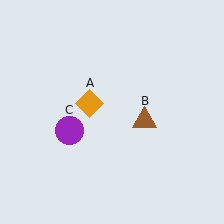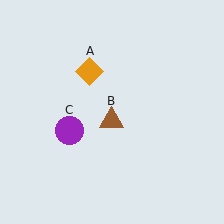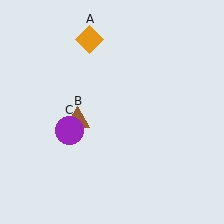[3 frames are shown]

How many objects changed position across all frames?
2 objects changed position: orange diamond (object A), brown triangle (object B).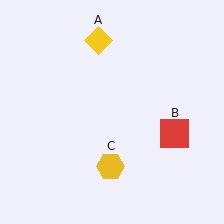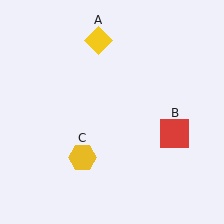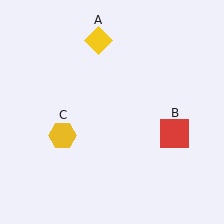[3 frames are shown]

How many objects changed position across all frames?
1 object changed position: yellow hexagon (object C).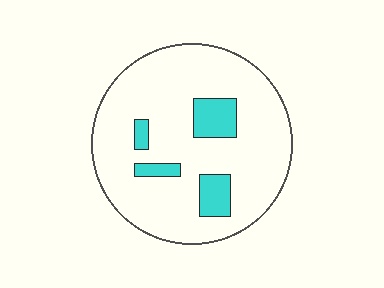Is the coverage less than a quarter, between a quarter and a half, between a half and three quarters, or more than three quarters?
Less than a quarter.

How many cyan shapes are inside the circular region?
4.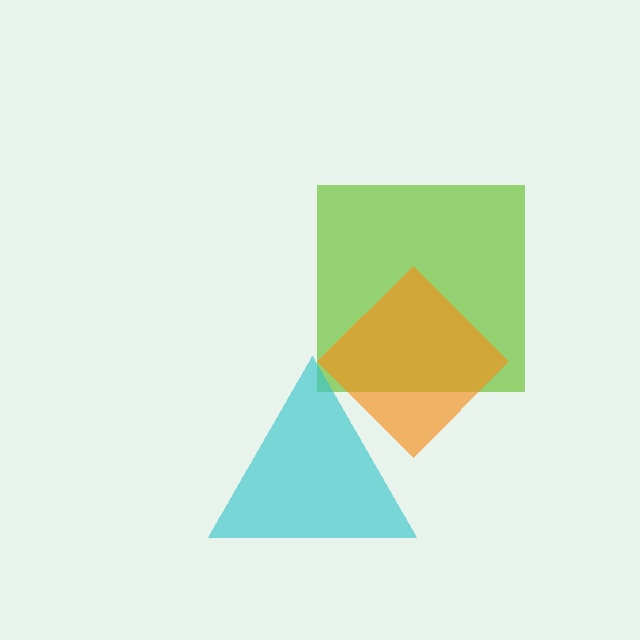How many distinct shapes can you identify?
There are 3 distinct shapes: a lime square, an orange diamond, a cyan triangle.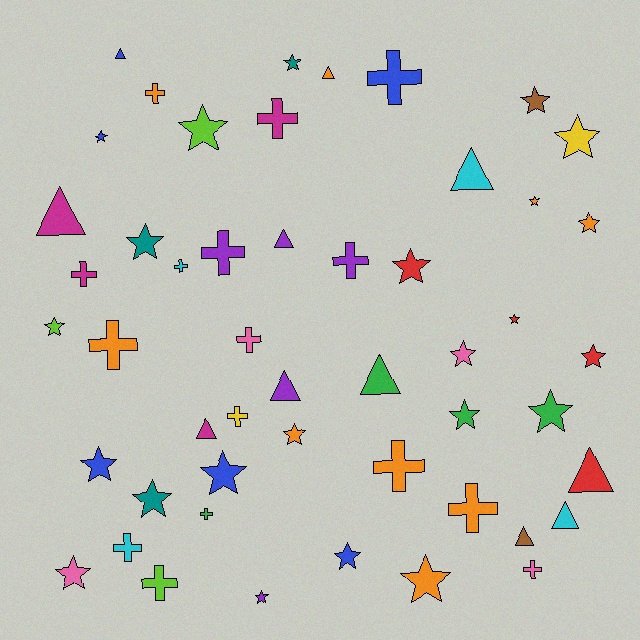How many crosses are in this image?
There are 16 crosses.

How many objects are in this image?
There are 50 objects.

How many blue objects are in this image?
There are 6 blue objects.